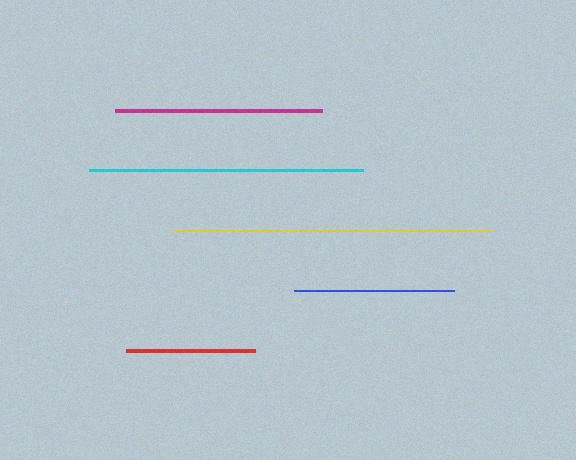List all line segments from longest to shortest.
From longest to shortest: yellow, cyan, magenta, blue, red.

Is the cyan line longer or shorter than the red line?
The cyan line is longer than the red line.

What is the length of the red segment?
The red segment is approximately 129 pixels long.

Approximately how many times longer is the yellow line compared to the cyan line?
The yellow line is approximately 1.2 times the length of the cyan line.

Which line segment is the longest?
The yellow line is the longest at approximately 319 pixels.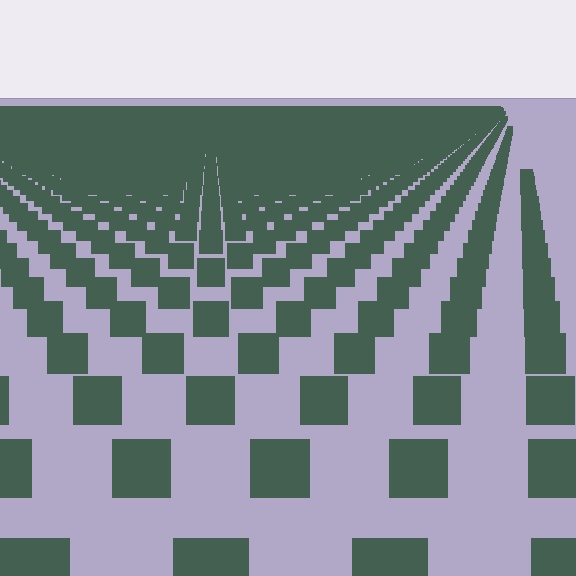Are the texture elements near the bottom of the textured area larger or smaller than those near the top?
Larger. Near the bottom, elements are closer to the viewer and appear at a bigger on-screen size.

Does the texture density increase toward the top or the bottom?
Density increases toward the top.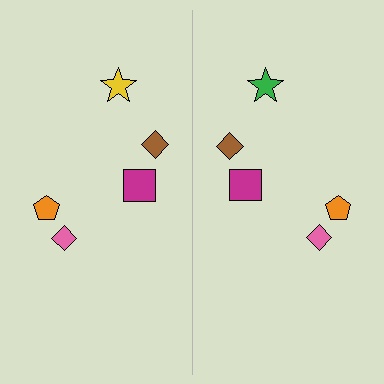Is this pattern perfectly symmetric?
No, the pattern is not perfectly symmetric. The green star on the right side breaks the symmetry — its mirror counterpart is yellow.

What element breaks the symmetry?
The green star on the right side breaks the symmetry — its mirror counterpart is yellow.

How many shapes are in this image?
There are 10 shapes in this image.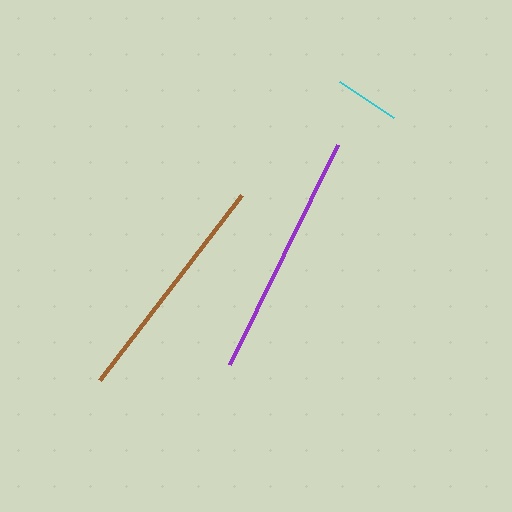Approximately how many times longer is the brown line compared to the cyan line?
The brown line is approximately 3.6 times the length of the cyan line.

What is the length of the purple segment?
The purple segment is approximately 245 pixels long.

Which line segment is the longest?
The purple line is the longest at approximately 245 pixels.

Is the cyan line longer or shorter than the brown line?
The brown line is longer than the cyan line.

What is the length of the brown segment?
The brown segment is approximately 233 pixels long.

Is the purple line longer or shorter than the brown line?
The purple line is longer than the brown line.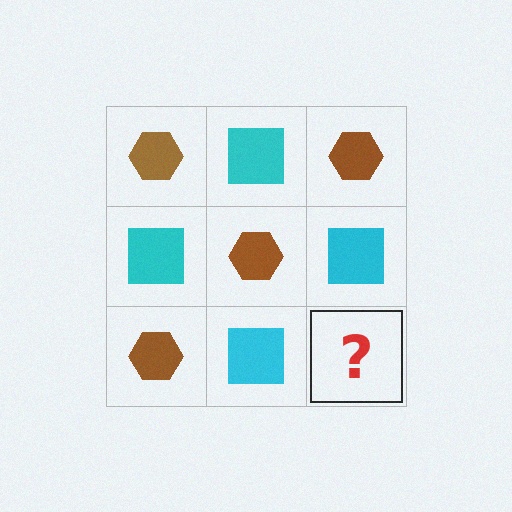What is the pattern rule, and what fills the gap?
The rule is that it alternates brown hexagon and cyan square in a checkerboard pattern. The gap should be filled with a brown hexagon.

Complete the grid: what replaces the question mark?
The question mark should be replaced with a brown hexagon.